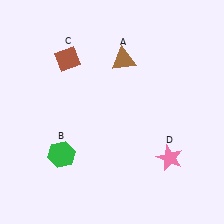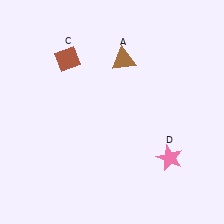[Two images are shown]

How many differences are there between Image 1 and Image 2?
There is 1 difference between the two images.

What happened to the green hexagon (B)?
The green hexagon (B) was removed in Image 2. It was in the bottom-left area of Image 1.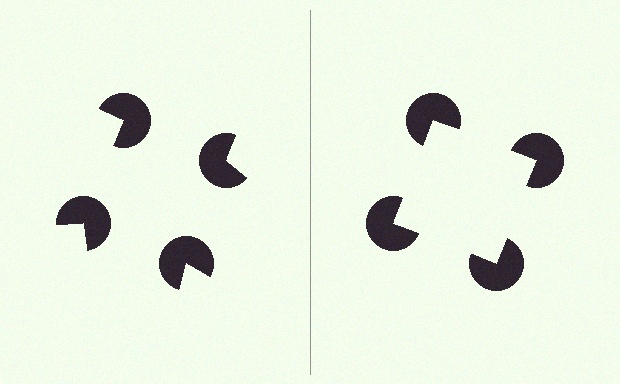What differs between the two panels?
The pac-man discs are positioned identically on both sides; only the wedge orientations differ. On the right they align to a square; on the left they are misaligned.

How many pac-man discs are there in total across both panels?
8 — 4 on each side.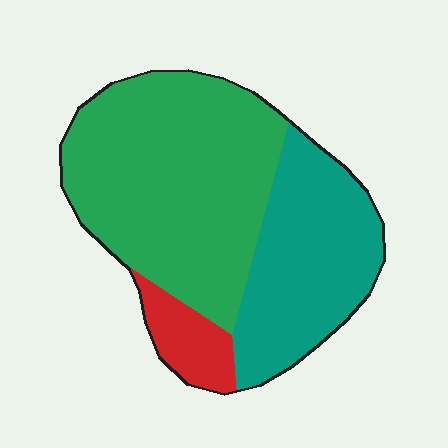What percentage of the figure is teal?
Teal covers around 35% of the figure.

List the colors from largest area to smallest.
From largest to smallest: green, teal, red.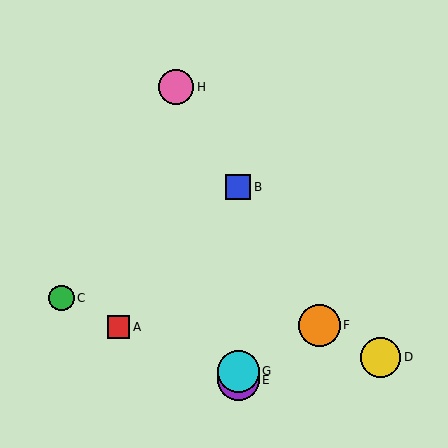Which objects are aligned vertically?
Objects B, E, G are aligned vertically.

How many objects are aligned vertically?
3 objects (B, E, G) are aligned vertically.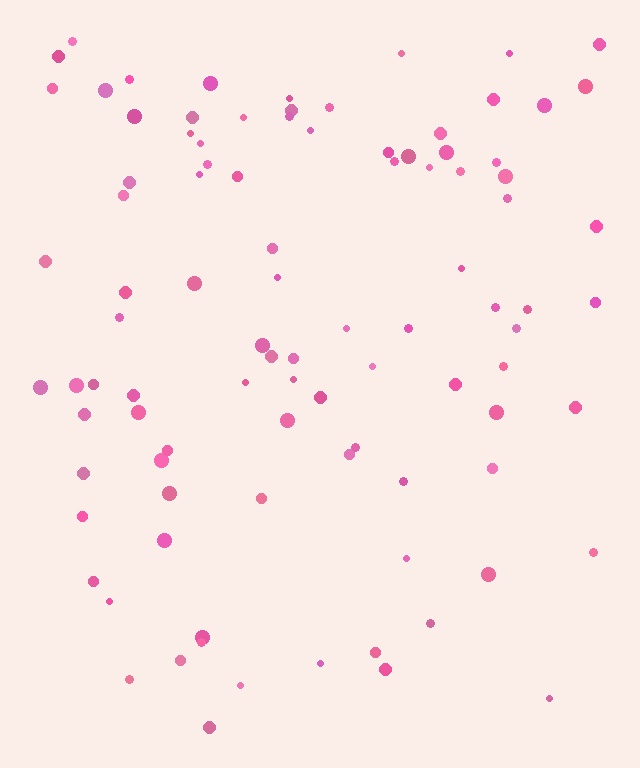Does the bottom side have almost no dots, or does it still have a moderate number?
Still a moderate number, just noticeably fewer than the top.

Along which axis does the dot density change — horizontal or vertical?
Vertical.